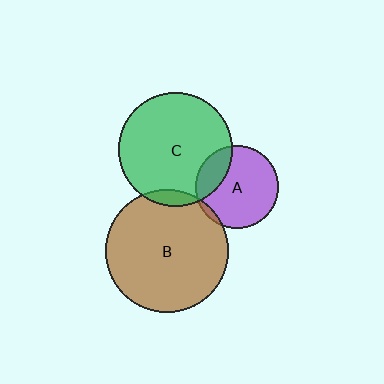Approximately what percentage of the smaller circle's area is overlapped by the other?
Approximately 20%.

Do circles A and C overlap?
Yes.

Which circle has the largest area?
Circle B (brown).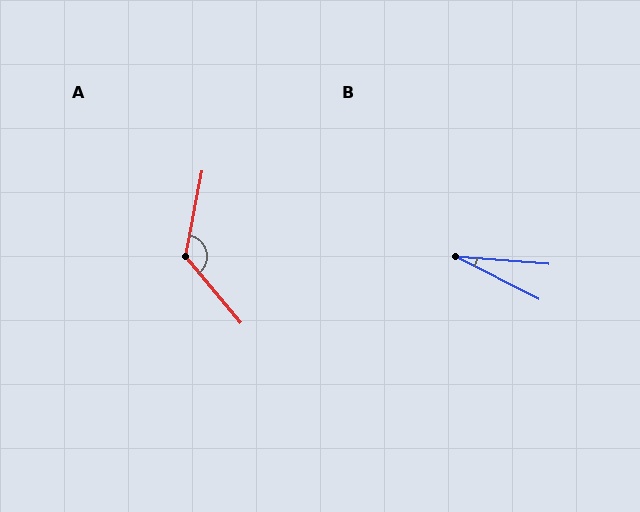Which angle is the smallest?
B, at approximately 22 degrees.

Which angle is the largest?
A, at approximately 129 degrees.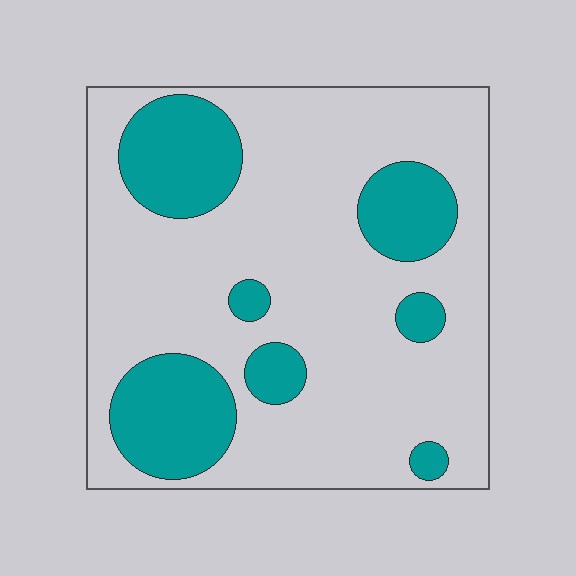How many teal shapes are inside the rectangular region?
7.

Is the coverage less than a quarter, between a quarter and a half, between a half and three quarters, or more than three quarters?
Between a quarter and a half.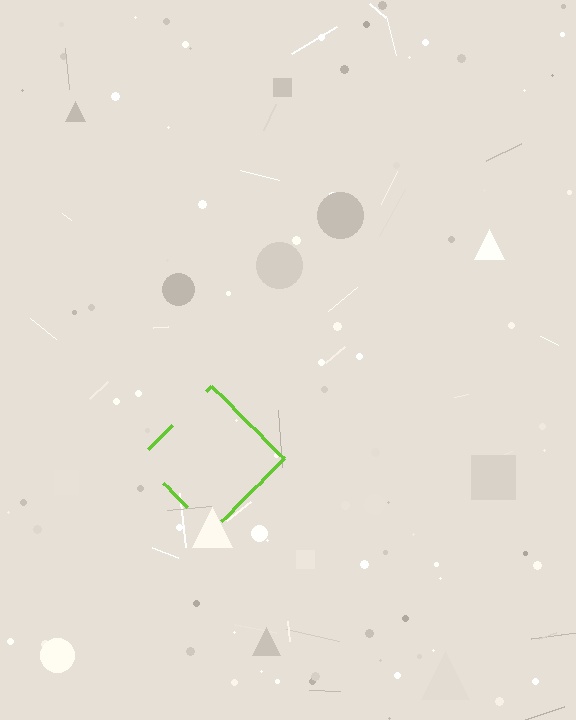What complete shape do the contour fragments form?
The contour fragments form a diamond.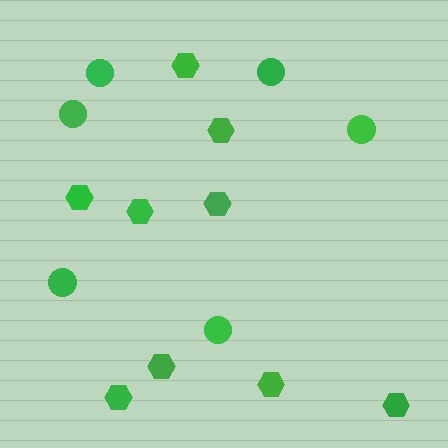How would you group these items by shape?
There are 2 groups: one group of circles (6) and one group of hexagons (9).